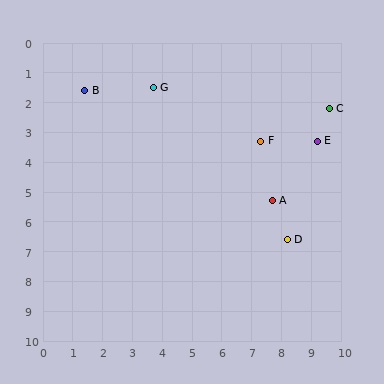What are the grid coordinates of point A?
Point A is at approximately (7.7, 5.3).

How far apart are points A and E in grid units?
Points A and E are about 2.5 grid units apart.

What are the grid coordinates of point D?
Point D is at approximately (8.2, 6.6).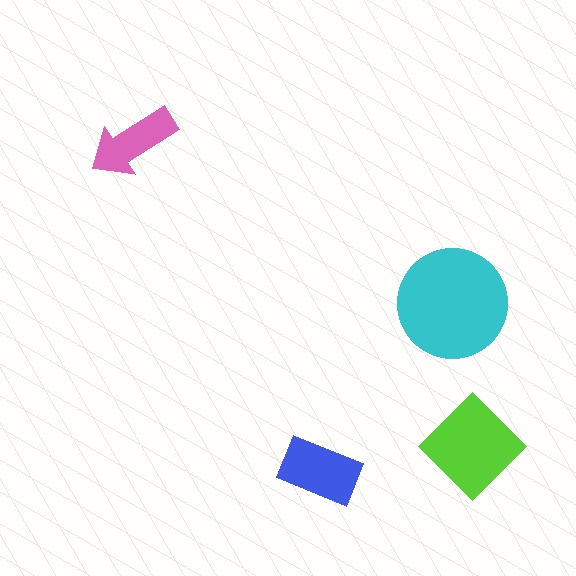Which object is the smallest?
The pink arrow.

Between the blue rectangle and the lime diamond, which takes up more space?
The lime diamond.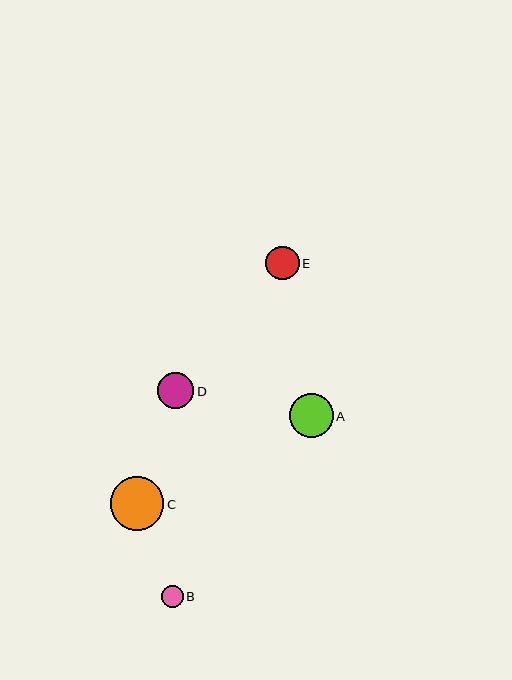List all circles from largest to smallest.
From largest to smallest: C, A, D, E, B.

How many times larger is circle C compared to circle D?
Circle C is approximately 1.5 times the size of circle D.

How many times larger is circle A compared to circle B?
Circle A is approximately 2.0 times the size of circle B.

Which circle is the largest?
Circle C is the largest with a size of approximately 53 pixels.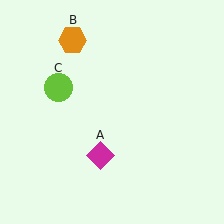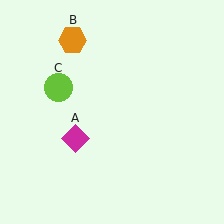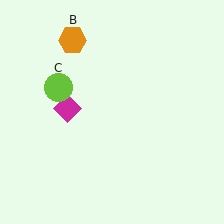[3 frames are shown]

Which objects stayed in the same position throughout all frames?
Orange hexagon (object B) and lime circle (object C) remained stationary.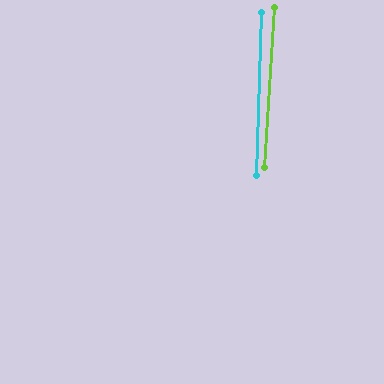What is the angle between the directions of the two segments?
Approximately 2 degrees.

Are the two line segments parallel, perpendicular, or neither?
Parallel — their directions differ by only 2.0°.